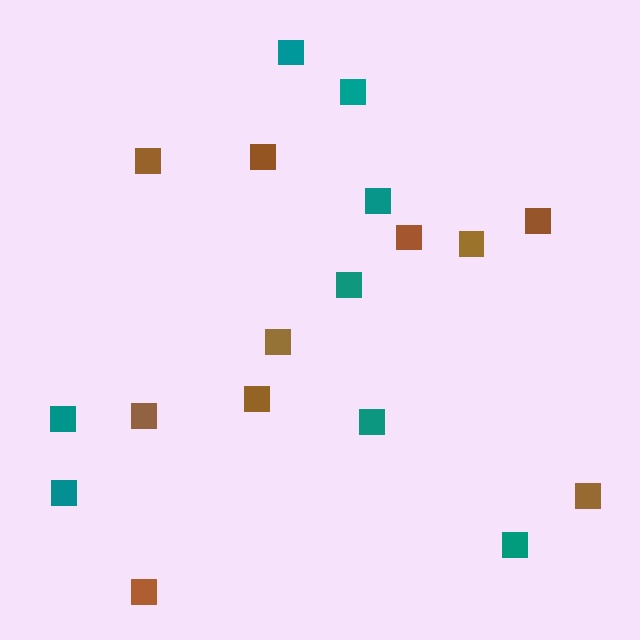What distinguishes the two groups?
There are 2 groups: one group of teal squares (8) and one group of brown squares (10).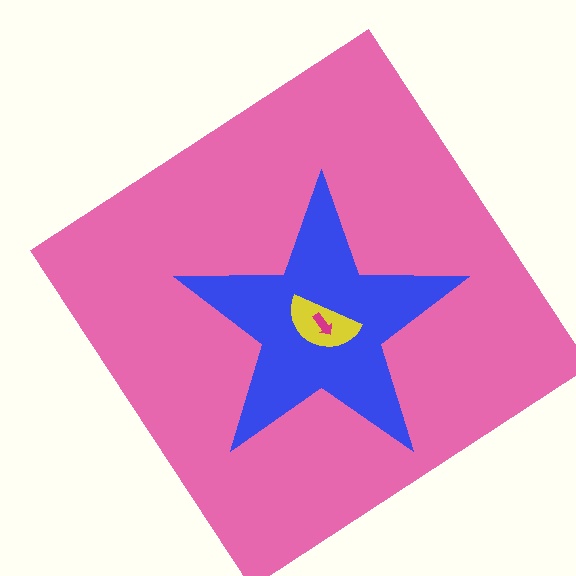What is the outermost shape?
The pink diamond.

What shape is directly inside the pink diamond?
The blue star.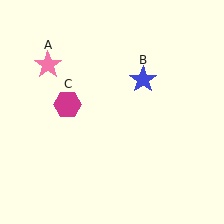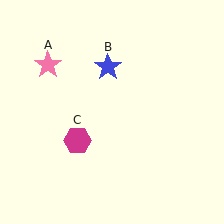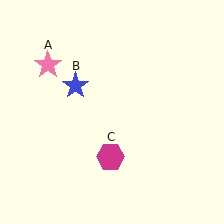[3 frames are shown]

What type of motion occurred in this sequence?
The blue star (object B), magenta hexagon (object C) rotated counterclockwise around the center of the scene.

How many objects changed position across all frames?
2 objects changed position: blue star (object B), magenta hexagon (object C).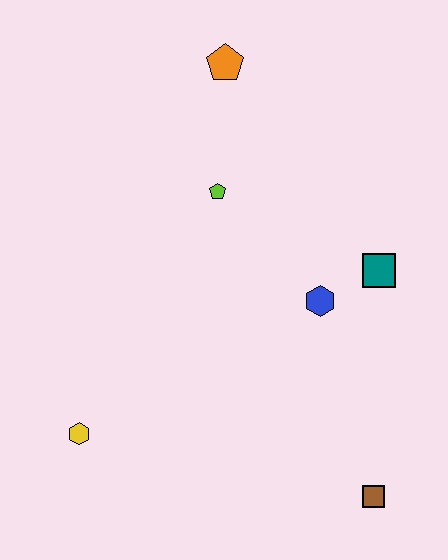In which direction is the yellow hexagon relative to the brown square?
The yellow hexagon is to the left of the brown square.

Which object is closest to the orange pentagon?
The lime pentagon is closest to the orange pentagon.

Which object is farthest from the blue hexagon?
The yellow hexagon is farthest from the blue hexagon.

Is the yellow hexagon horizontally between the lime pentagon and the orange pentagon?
No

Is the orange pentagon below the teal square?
No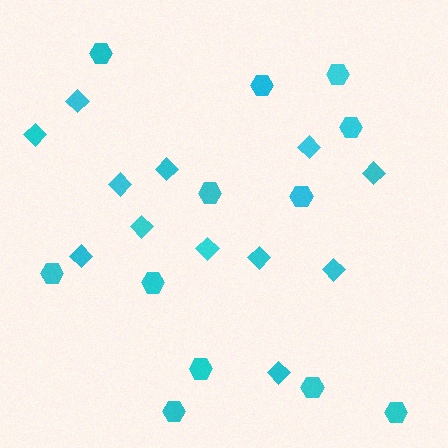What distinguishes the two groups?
There are 2 groups: one group of diamonds (12) and one group of hexagons (12).